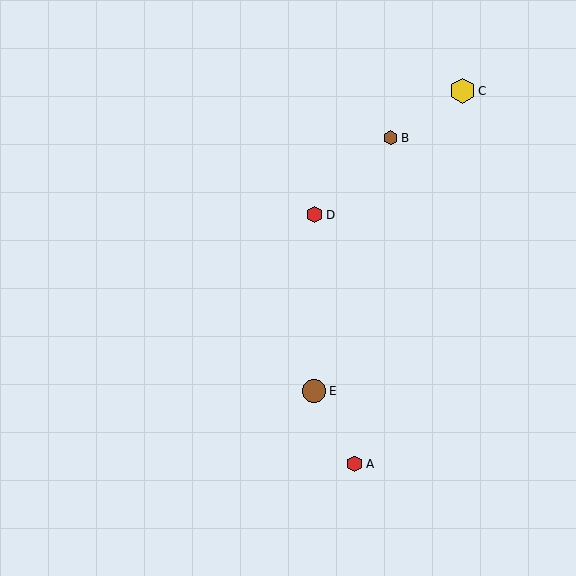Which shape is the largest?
The yellow hexagon (labeled C) is the largest.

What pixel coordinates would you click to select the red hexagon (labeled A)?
Click at (355, 464) to select the red hexagon A.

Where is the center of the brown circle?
The center of the brown circle is at (314, 391).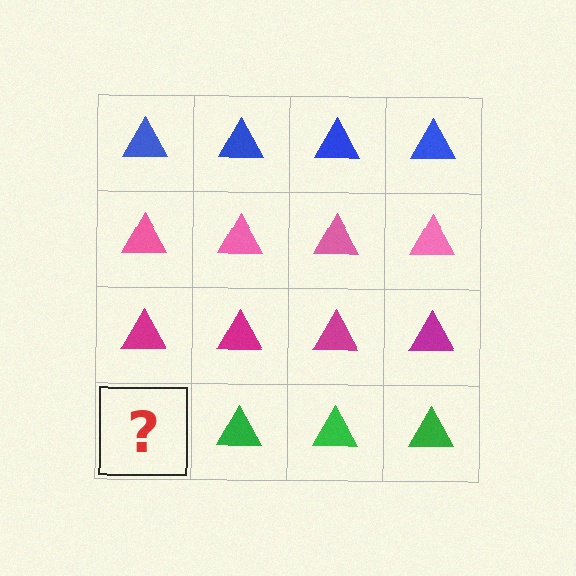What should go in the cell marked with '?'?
The missing cell should contain a green triangle.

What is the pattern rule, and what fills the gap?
The rule is that each row has a consistent color. The gap should be filled with a green triangle.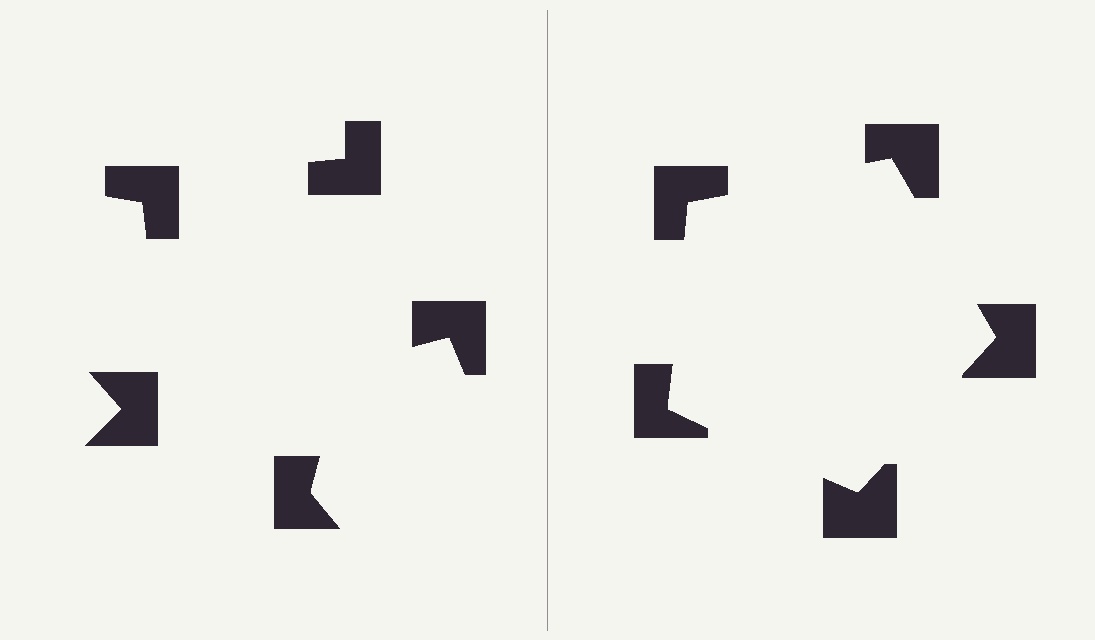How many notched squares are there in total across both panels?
10 — 5 on each side.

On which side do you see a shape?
An illusory pentagon appears on the right side. On the left side the wedge cuts are rotated, so no coherent shape forms.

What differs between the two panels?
The notched squares are positioned identically on both sides; only the wedge orientations differ. On the right they align to a pentagon; on the left they are misaligned.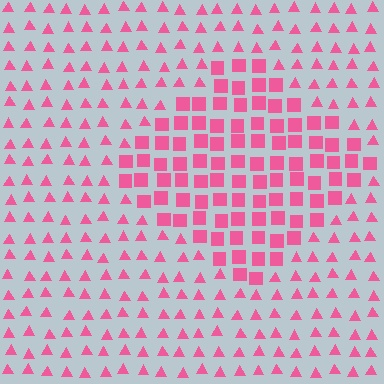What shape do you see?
I see a diamond.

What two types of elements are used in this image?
The image uses squares inside the diamond region and triangles outside it.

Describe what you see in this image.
The image is filled with small pink elements arranged in a uniform grid. A diamond-shaped region contains squares, while the surrounding area contains triangles. The boundary is defined purely by the change in element shape.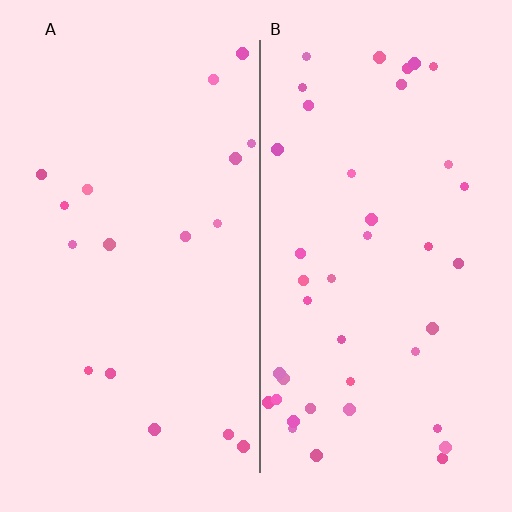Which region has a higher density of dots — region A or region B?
B (the right).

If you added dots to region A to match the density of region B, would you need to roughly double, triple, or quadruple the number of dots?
Approximately double.